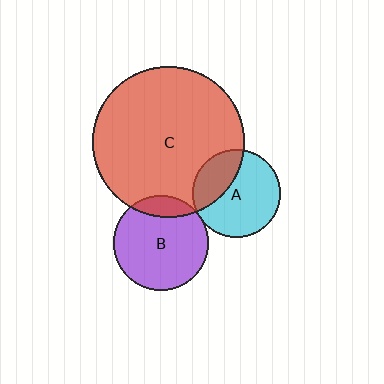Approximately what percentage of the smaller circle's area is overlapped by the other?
Approximately 30%.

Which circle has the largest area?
Circle C (red).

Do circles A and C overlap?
Yes.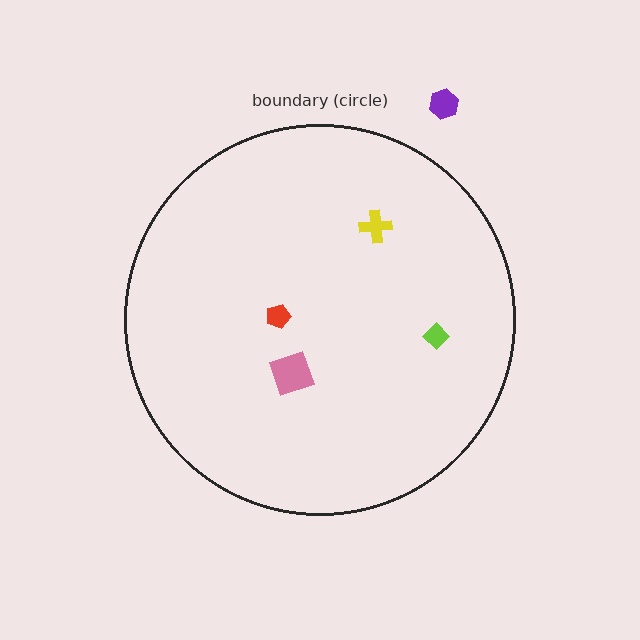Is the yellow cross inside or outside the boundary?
Inside.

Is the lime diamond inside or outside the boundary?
Inside.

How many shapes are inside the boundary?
4 inside, 1 outside.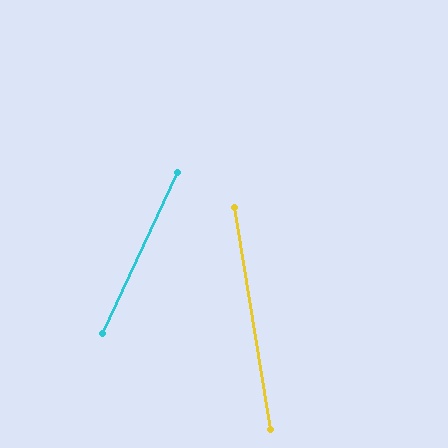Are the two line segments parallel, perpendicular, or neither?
Neither parallel nor perpendicular — they differ by about 34°.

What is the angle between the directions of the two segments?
Approximately 34 degrees.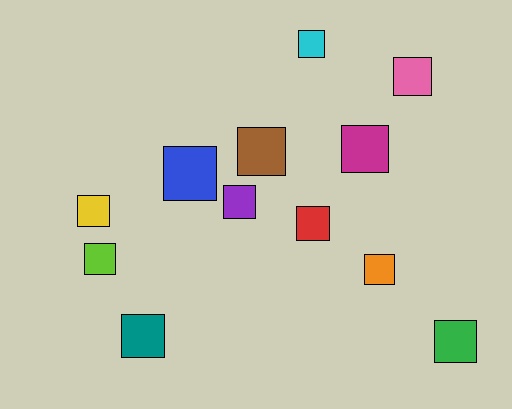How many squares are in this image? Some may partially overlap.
There are 12 squares.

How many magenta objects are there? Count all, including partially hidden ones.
There is 1 magenta object.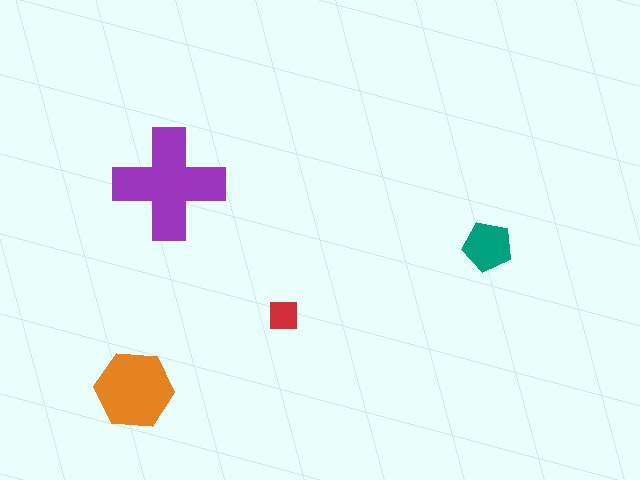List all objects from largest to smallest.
The purple cross, the orange hexagon, the teal pentagon, the red square.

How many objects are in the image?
There are 4 objects in the image.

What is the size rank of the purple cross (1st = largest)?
1st.